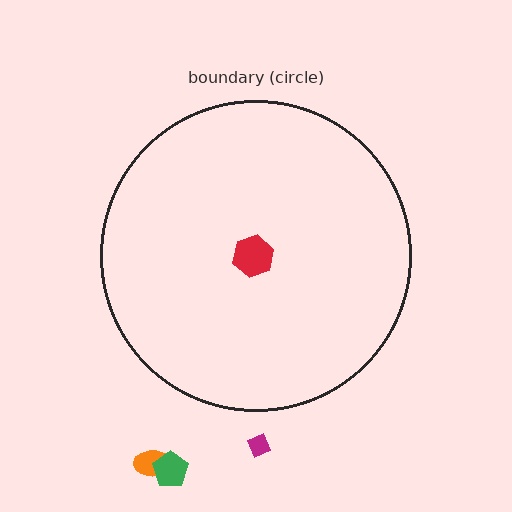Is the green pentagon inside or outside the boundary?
Outside.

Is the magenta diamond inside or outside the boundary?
Outside.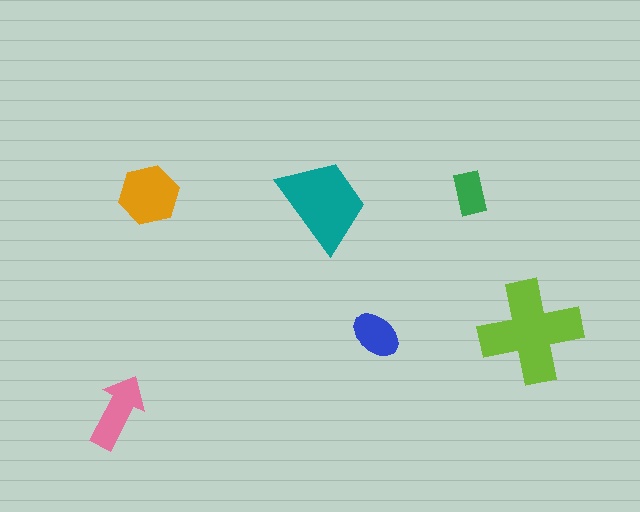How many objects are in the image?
There are 6 objects in the image.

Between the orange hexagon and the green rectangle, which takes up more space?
The orange hexagon.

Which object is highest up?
The green rectangle is topmost.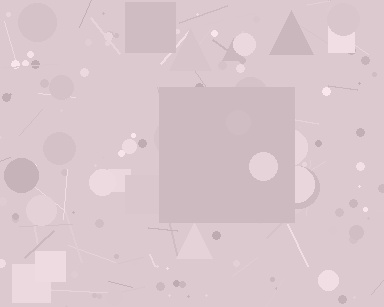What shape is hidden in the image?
A square is hidden in the image.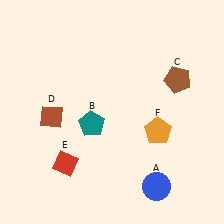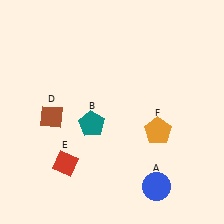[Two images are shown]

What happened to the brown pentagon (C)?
The brown pentagon (C) was removed in Image 2. It was in the top-right area of Image 1.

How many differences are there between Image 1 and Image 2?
There is 1 difference between the two images.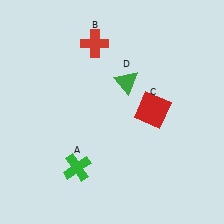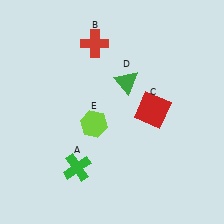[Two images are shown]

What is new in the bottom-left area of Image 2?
A lime hexagon (E) was added in the bottom-left area of Image 2.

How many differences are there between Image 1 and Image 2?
There is 1 difference between the two images.